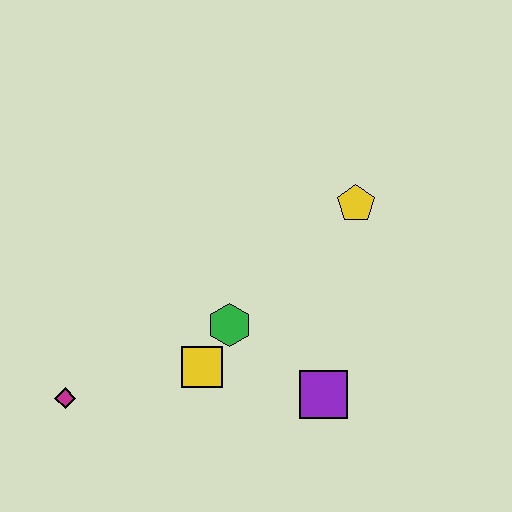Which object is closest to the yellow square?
The green hexagon is closest to the yellow square.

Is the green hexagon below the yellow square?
No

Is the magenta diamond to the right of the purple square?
No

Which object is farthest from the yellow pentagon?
The magenta diamond is farthest from the yellow pentagon.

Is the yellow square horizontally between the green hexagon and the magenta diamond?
Yes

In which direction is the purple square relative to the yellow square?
The purple square is to the right of the yellow square.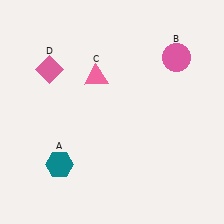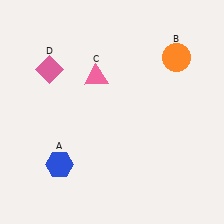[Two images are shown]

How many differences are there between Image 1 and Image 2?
There are 2 differences between the two images.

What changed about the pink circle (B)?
In Image 1, B is pink. In Image 2, it changed to orange.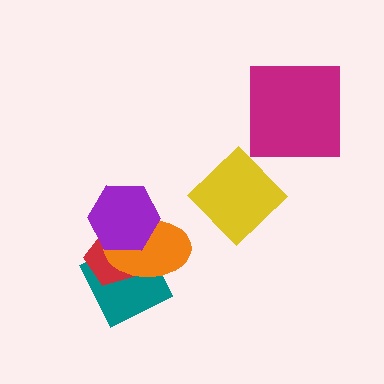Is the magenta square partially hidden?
No, no other shape covers it.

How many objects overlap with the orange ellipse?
3 objects overlap with the orange ellipse.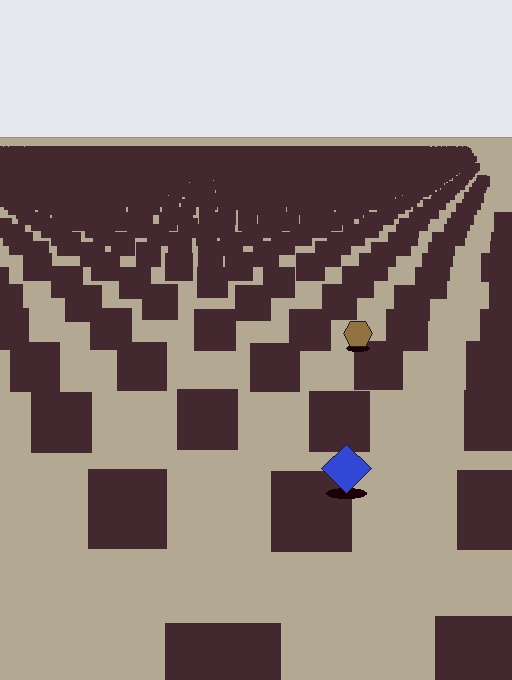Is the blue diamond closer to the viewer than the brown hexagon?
Yes. The blue diamond is closer — you can tell from the texture gradient: the ground texture is coarser near it.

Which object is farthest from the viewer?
The brown hexagon is farthest from the viewer. It appears smaller and the ground texture around it is denser.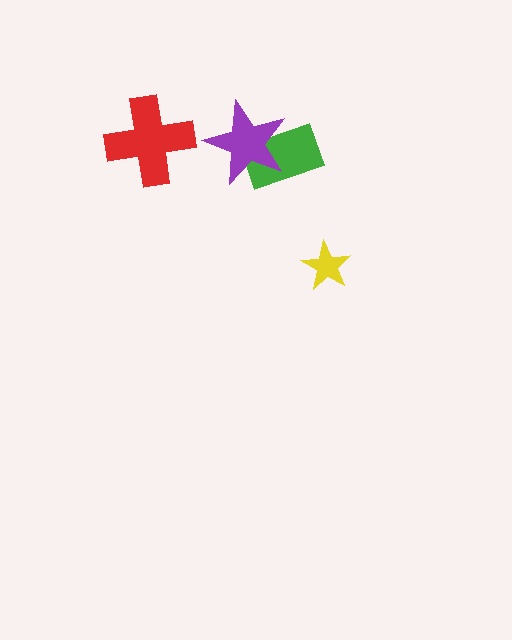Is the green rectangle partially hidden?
Yes, it is partially covered by another shape.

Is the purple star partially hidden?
No, no other shape covers it.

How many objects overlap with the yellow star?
0 objects overlap with the yellow star.